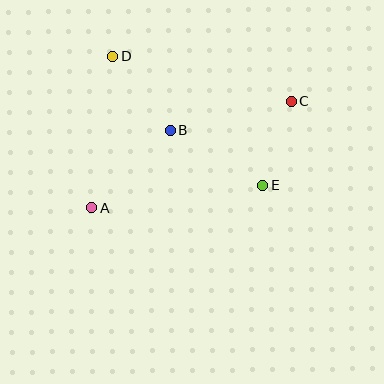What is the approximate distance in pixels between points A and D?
The distance between A and D is approximately 153 pixels.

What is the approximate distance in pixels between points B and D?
The distance between B and D is approximately 95 pixels.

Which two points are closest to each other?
Points C and E are closest to each other.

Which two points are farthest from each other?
Points A and C are farthest from each other.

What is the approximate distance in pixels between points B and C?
The distance between B and C is approximately 124 pixels.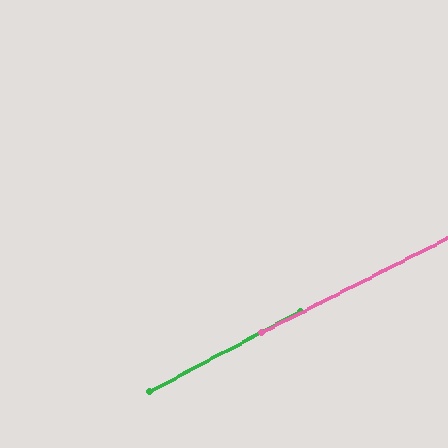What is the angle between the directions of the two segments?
Approximately 1 degree.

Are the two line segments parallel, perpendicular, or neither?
Parallel — their directions differ by only 1.1°.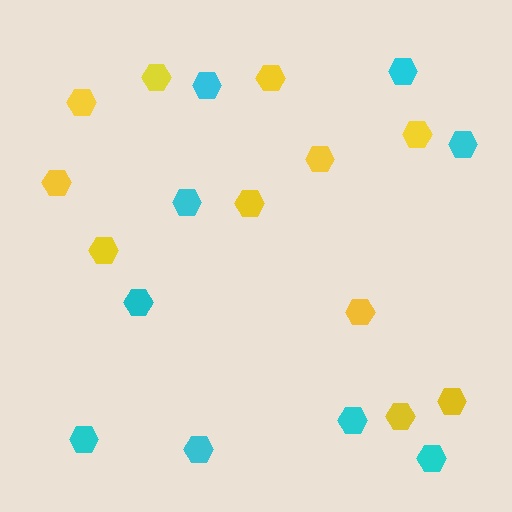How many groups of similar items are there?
There are 2 groups: one group of cyan hexagons (9) and one group of yellow hexagons (11).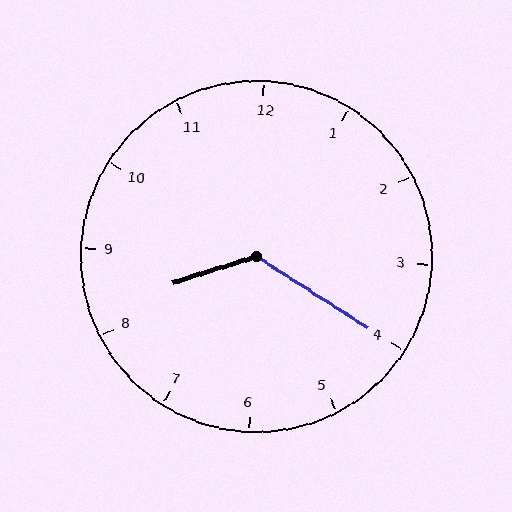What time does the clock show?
8:20.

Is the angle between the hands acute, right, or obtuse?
It is obtuse.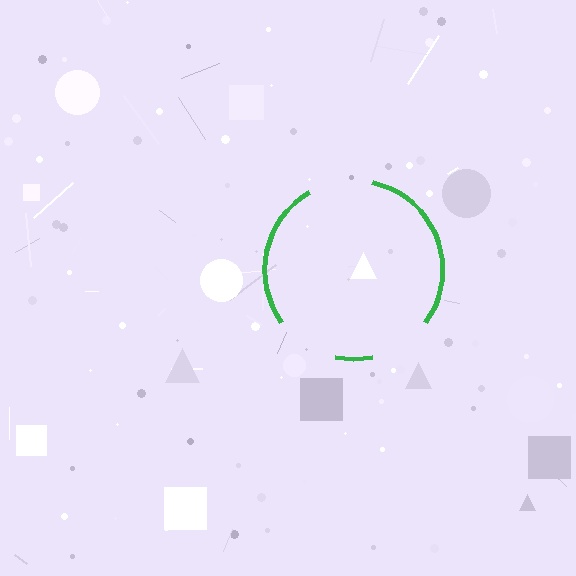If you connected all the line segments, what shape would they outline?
They would outline a circle.